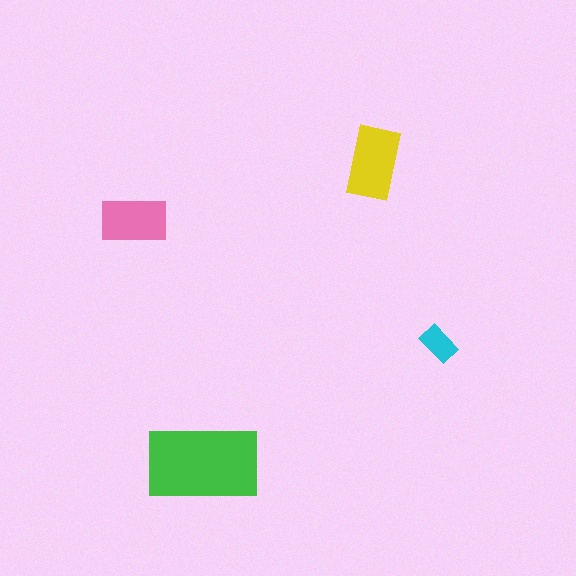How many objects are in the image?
There are 4 objects in the image.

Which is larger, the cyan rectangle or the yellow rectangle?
The yellow one.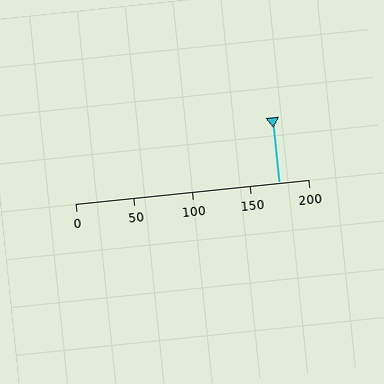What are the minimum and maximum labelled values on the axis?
The axis runs from 0 to 200.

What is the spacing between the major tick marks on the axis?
The major ticks are spaced 50 apart.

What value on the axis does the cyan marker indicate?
The marker indicates approximately 175.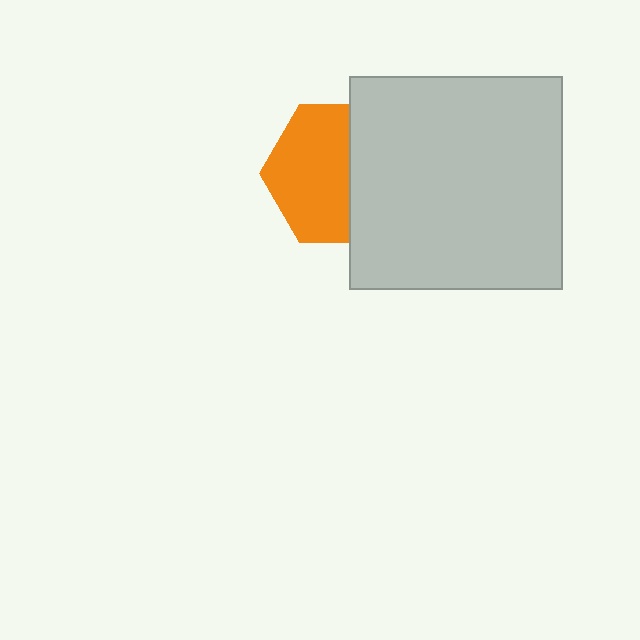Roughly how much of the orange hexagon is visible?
About half of it is visible (roughly 58%).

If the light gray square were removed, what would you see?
You would see the complete orange hexagon.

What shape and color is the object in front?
The object in front is a light gray square.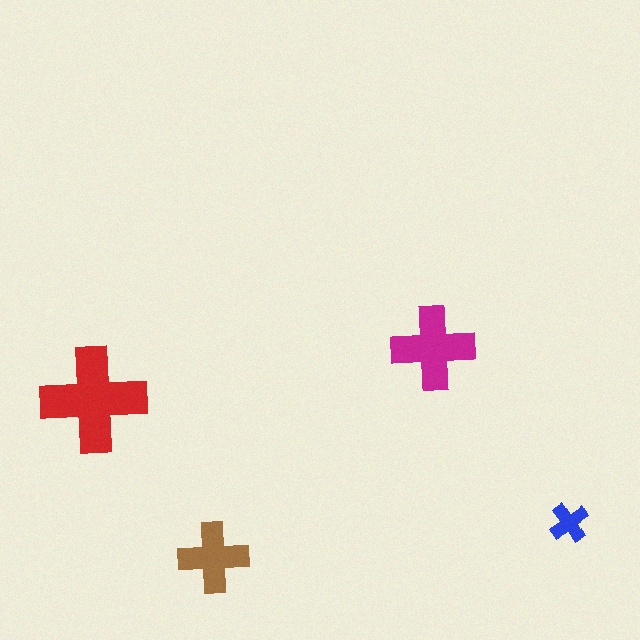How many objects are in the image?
There are 4 objects in the image.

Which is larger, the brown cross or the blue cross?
The brown one.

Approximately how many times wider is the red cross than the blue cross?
About 2.5 times wider.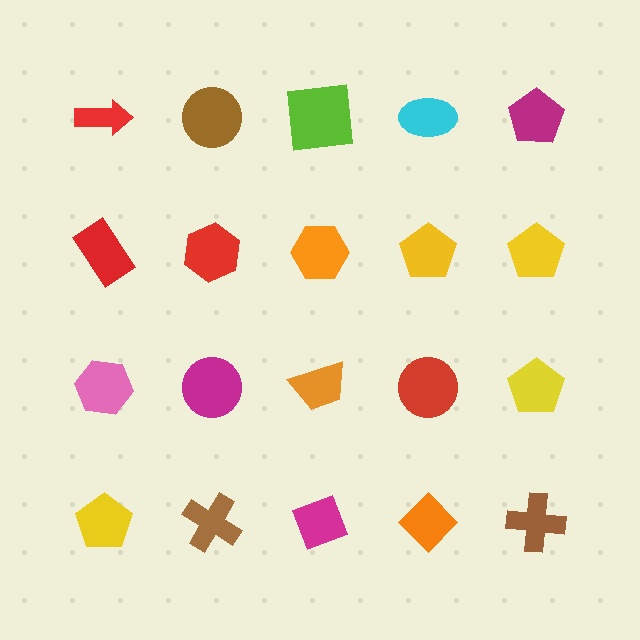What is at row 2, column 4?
A yellow pentagon.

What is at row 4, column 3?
A magenta diamond.